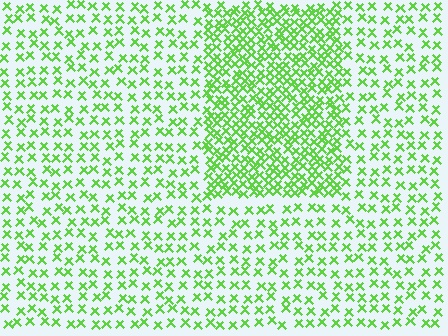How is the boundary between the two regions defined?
The boundary is defined by a change in element density (approximately 2.2x ratio). All elements are the same color, size, and shape.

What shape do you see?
I see a rectangle.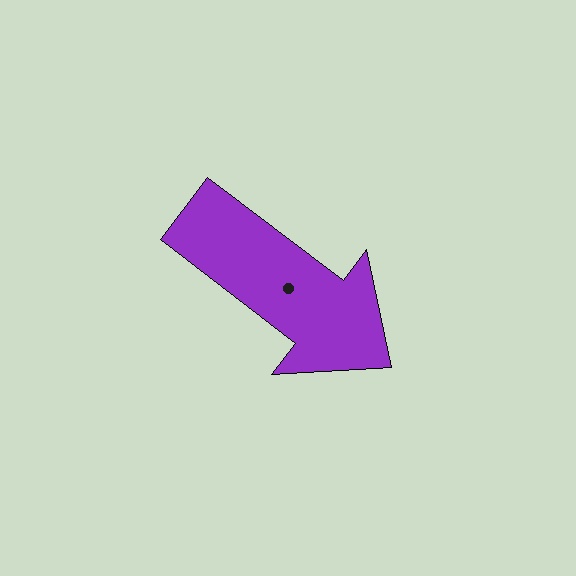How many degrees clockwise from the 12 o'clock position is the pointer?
Approximately 127 degrees.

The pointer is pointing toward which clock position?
Roughly 4 o'clock.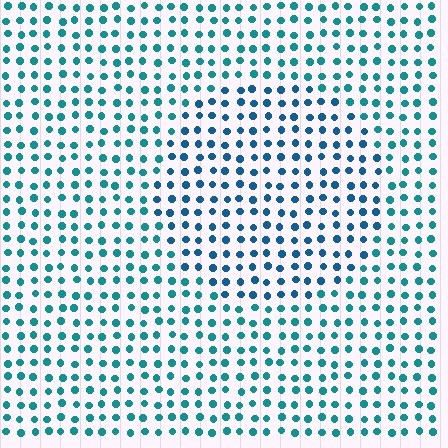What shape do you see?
I see a circle.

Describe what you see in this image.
The image is filled with small teal elements in a uniform arrangement. A circle-shaped region is visible where the elements are tinted to a slightly different hue, forming a subtle color boundary.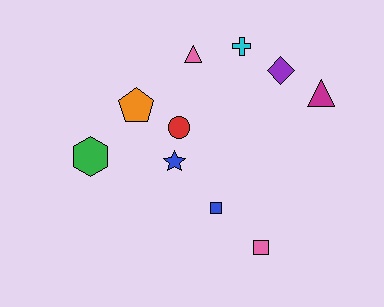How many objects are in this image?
There are 10 objects.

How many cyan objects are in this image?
There is 1 cyan object.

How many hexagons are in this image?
There is 1 hexagon.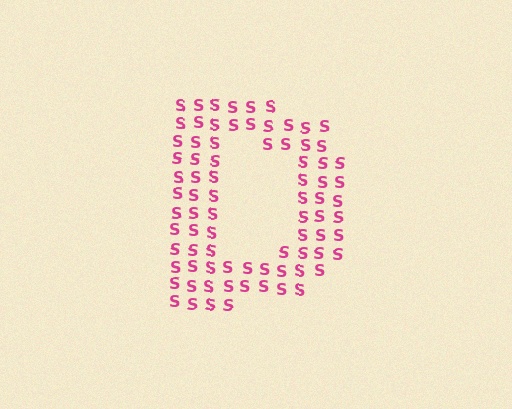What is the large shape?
The large shape is the letter D.